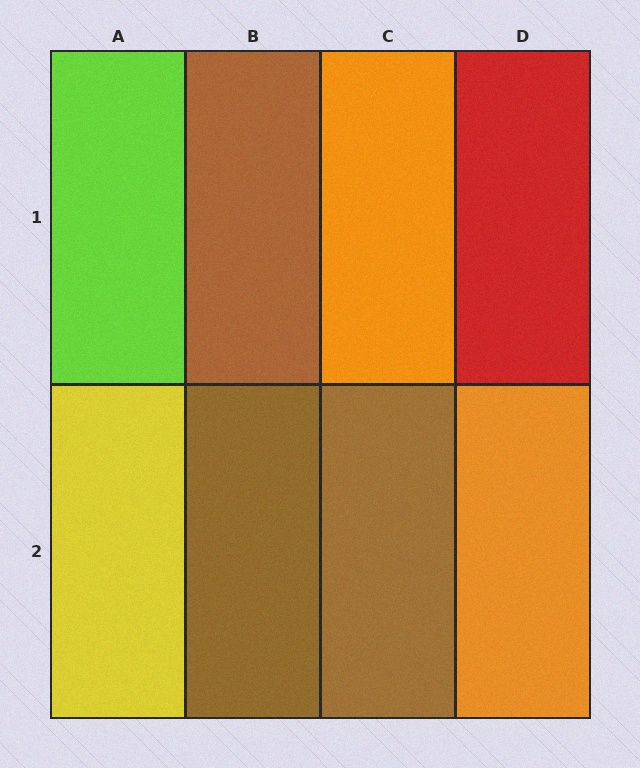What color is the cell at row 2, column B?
Brown.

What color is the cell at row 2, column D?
Orange.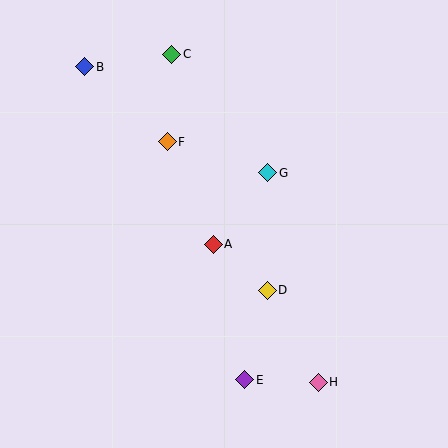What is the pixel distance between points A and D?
The distance between A and D is 71 pixels.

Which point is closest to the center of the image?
Point A at (213, 244) is closest to the center.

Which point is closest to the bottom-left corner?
Point E is closest to the bottom-left corner.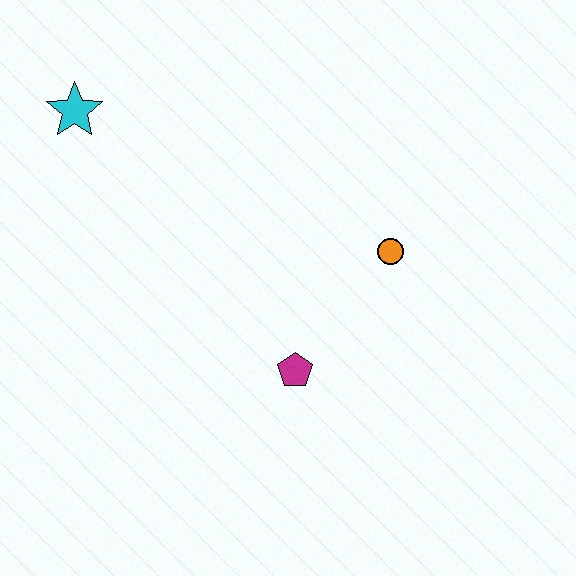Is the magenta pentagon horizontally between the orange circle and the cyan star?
Yes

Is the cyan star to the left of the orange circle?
Yes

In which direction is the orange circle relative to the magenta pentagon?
The orange circle is above the magenta pentagon.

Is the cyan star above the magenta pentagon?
Yes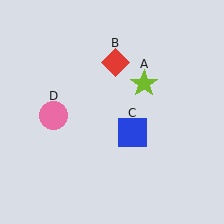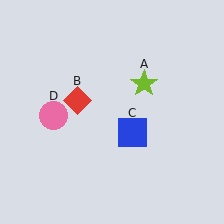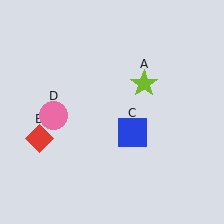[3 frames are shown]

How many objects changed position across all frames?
1 object changed position: red diamond (object B).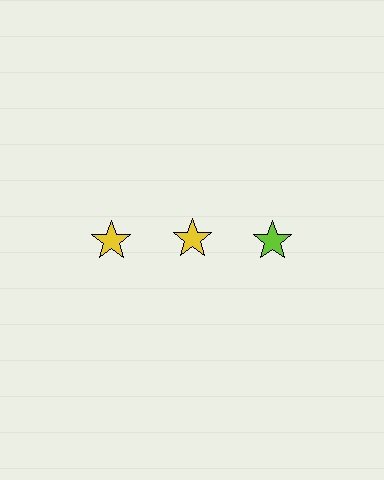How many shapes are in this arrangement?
There are 3 shapes arranged in a grid pattern.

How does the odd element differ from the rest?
It has a different color: lime instead of yellow.